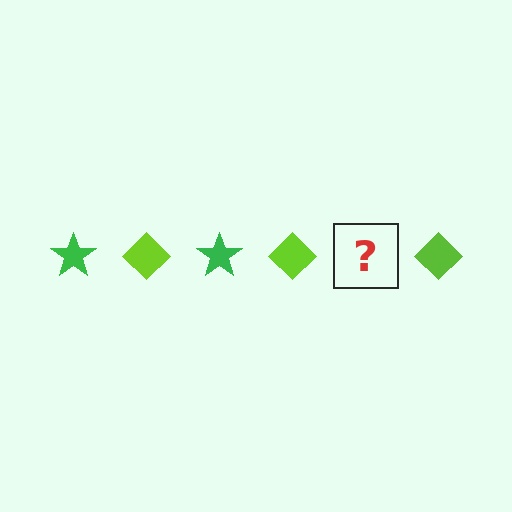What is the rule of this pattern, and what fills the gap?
The rule is that the pattern alternates between green star and lime diamond. The gap should be filled with a green star.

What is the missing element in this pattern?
The missing element is a green star.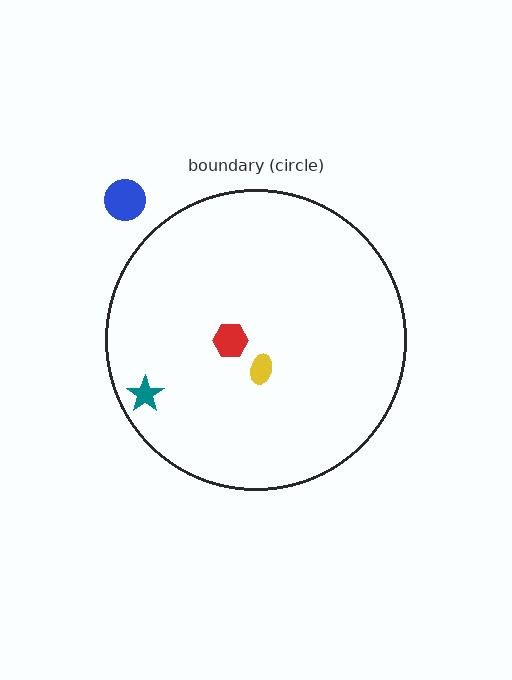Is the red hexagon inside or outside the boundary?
Inside.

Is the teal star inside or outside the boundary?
Inside.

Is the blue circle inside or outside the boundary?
Outside.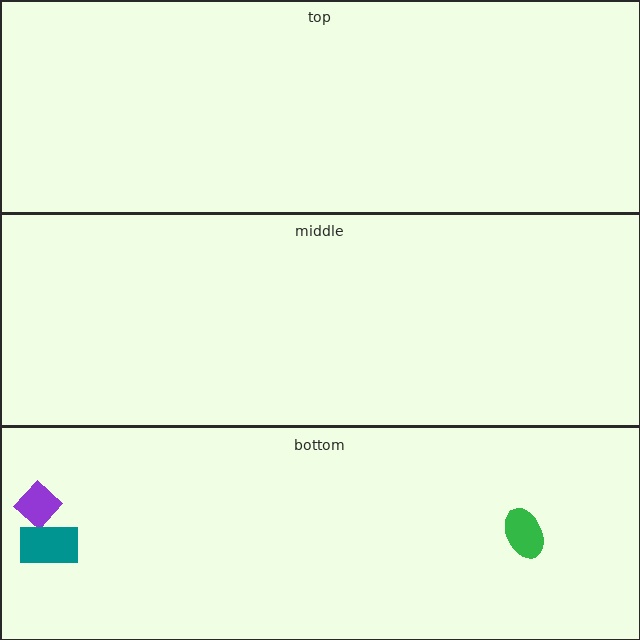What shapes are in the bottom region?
The purple diamond, the green ellipse, the teal rectangle.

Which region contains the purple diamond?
The bottom region.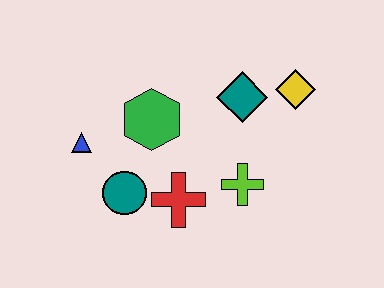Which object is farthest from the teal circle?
The yellow diamond is farthest from the teal circle.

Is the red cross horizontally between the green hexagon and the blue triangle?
No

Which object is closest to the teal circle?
The red cross is closest to the teal circle.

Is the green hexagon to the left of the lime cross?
Yes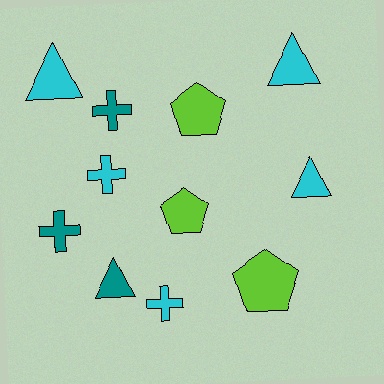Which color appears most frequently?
Cyan, with 5 objects.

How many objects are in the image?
There are 11 objects.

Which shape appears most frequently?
Cross, with 4 objects.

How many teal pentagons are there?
There are no teal pentagons.